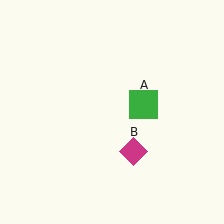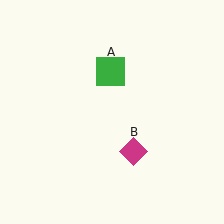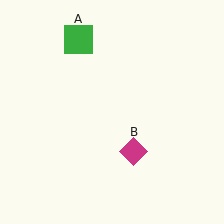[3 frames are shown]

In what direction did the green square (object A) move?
The green square (object A) moved up and to the left.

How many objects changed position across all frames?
1 object changed position: green square (object A).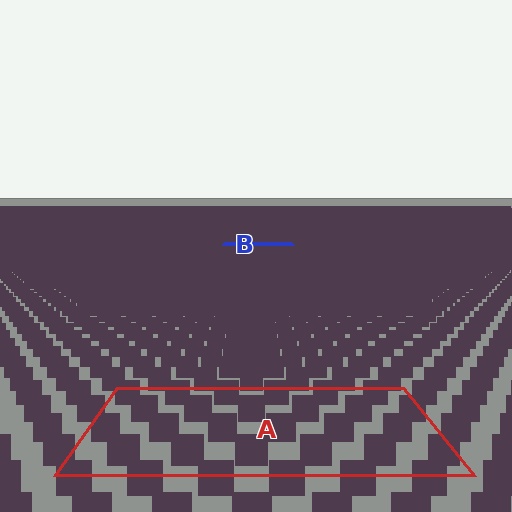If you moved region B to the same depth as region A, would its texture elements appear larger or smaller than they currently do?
They would appear larger. At a closer depth, the same texture elements are projected at a bigger on-screen size.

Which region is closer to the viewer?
Region A is closer. The texture elements there are larger and more spread out.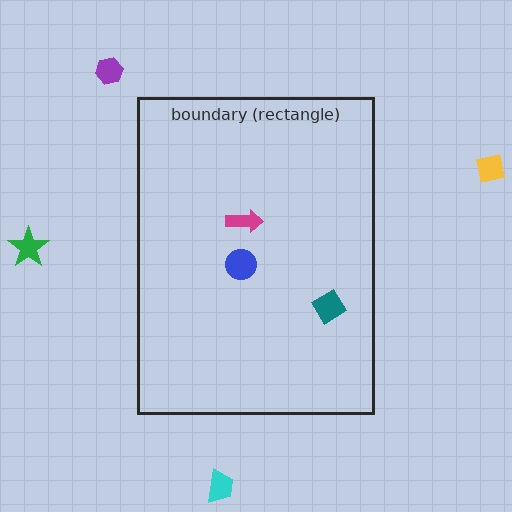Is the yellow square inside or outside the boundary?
Outside.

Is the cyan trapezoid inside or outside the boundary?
Outside.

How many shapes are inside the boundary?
3 inside, 4 outside.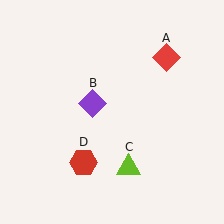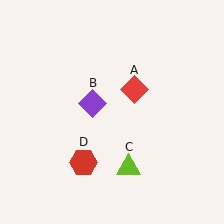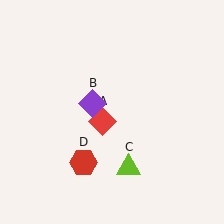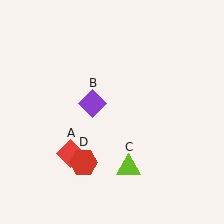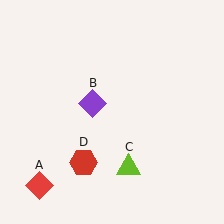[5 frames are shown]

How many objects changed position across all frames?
1 object changed position: red diamond (object A).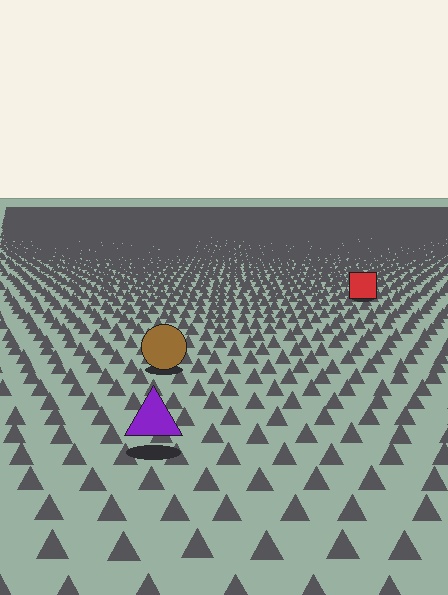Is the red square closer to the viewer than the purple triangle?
No. The purple triangle is closer — you can tell from the texture gradient: the ground texture is coarser near it.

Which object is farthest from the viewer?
The red square is farthest from the viewer. It appears smaller and the ground texture around it is denser.